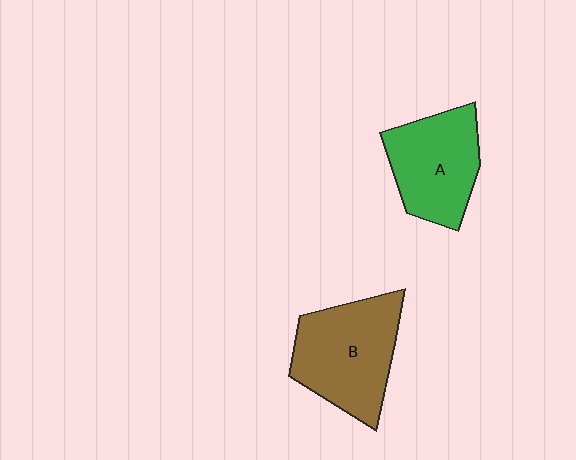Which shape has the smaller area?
Shape A (green).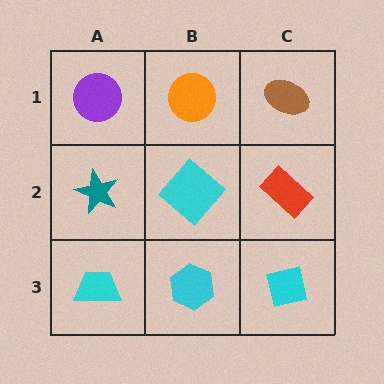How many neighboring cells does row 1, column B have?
3.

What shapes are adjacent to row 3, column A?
A teal star (row 2, column A), a cyan hexagon (row 3, column B).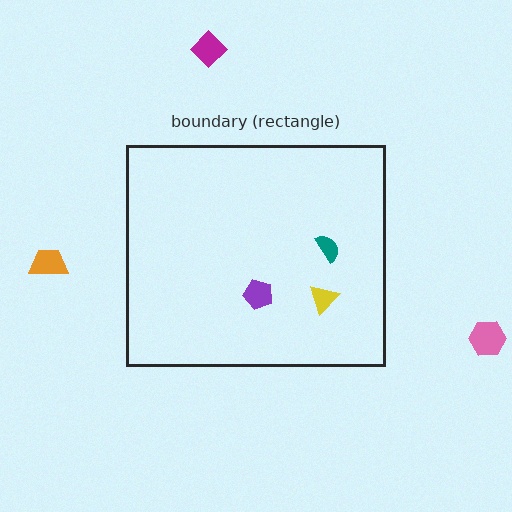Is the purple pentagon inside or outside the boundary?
Inside.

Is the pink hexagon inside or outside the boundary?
Outside.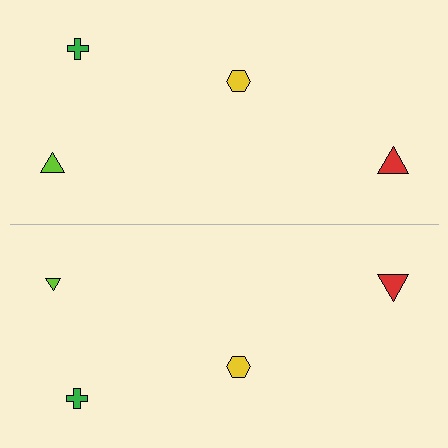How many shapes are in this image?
There are 8 shapes in this image.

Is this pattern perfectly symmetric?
No, the pattern is not perfectly symmetric. The lime triangle on the bottom side has a different size than its mirror counterpart.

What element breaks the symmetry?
The lime triangle on the bottom side has a different size than its mirror counterpart.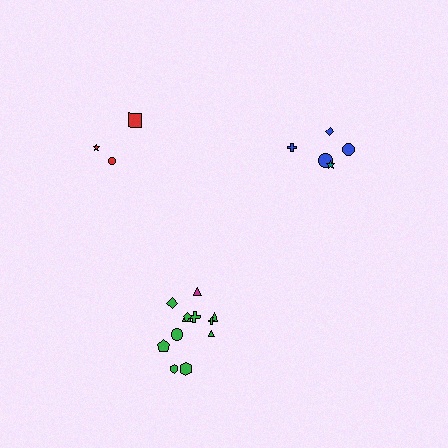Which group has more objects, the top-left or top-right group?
The top-right group.